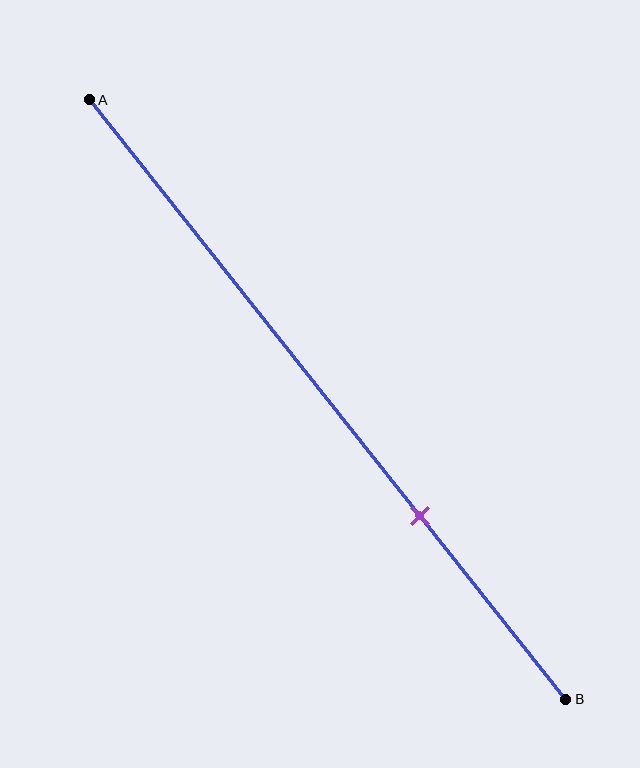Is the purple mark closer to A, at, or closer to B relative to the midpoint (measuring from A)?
The purple mark is closer to point B than the midpoint of segment AB.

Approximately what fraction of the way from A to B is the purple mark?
The purple mark is approximately 70% of the way from A to B.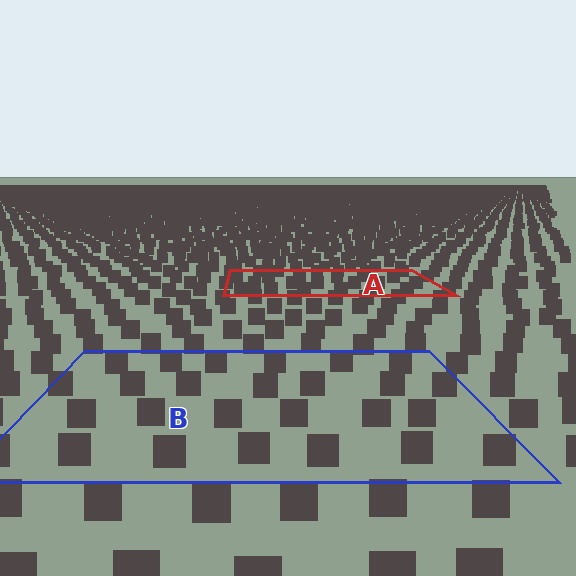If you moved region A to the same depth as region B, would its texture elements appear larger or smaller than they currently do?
They would appear larger. At a closer depth, the same texture elements are projected at a bigger on-screen size.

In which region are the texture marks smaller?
The texture marks are smaller in region A, because it is farther away.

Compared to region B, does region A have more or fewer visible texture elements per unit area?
Region A has more texture elements per unit area — they are packed more densely because it is farther away.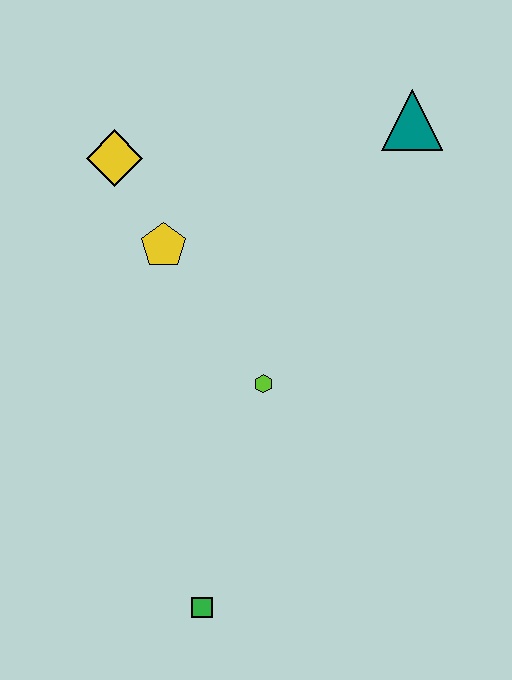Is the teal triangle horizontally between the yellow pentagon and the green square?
No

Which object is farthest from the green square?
The teal triangle is farthest from the green square.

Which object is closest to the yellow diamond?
The yellow pentagon is closest to the yellow diamond.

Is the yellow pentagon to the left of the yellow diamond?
No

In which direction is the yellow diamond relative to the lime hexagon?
The yellow diamond is above the lime hexagon.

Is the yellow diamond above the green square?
Yes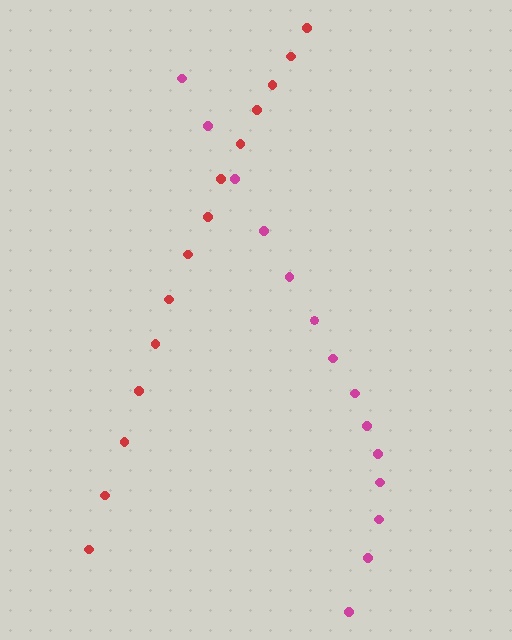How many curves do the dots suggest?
There are 2 distinct paths.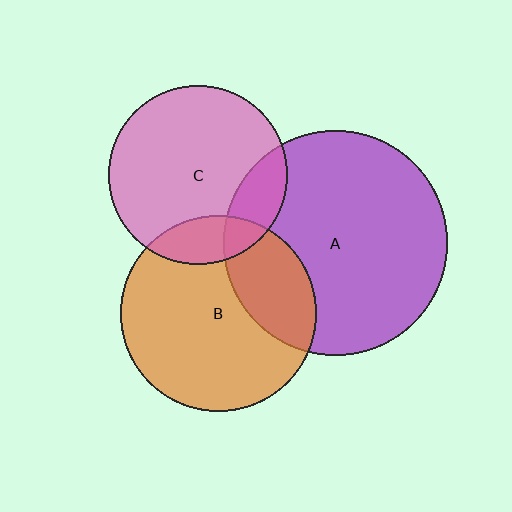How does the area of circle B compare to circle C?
Approximately 1.2 times.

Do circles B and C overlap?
Yes.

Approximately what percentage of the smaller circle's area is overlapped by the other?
Approximately 15%.